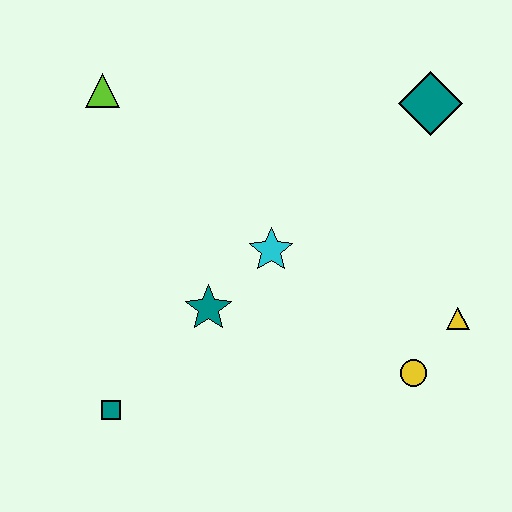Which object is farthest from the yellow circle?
The lime triangle is farthest from the yellow circle.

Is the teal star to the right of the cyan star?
No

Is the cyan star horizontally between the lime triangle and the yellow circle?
Yes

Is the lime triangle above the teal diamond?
Yes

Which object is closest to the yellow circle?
The yellow triangle is closest to the yellow circle.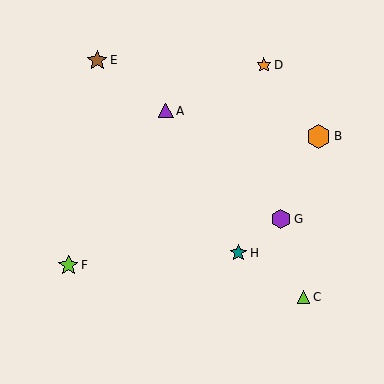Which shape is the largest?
The orange hexagon (labeled B) is the largest.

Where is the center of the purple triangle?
The center of the purple triangle is at (166, 111).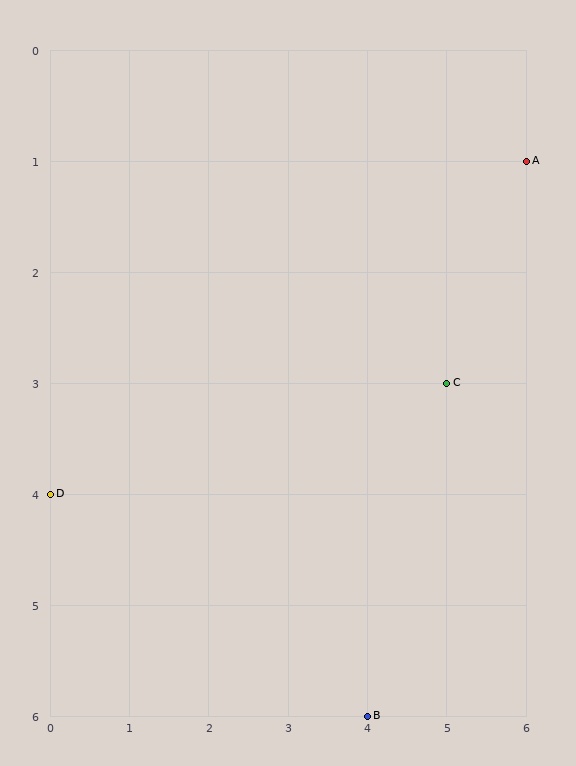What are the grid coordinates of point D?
Point D is at grid coordinates (0, 4).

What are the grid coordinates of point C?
Point C is at grid coordinates (5, 3).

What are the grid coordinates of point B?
Point B is at grid coordinates (4, 6).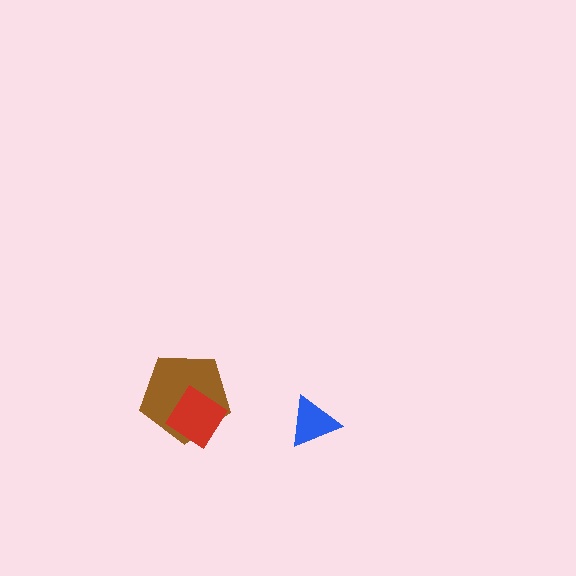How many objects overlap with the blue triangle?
0 objects overlap with the blue triangle.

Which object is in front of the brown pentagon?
The red diamond is in front of the brown pentagon.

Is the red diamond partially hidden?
No, no other shape covers it.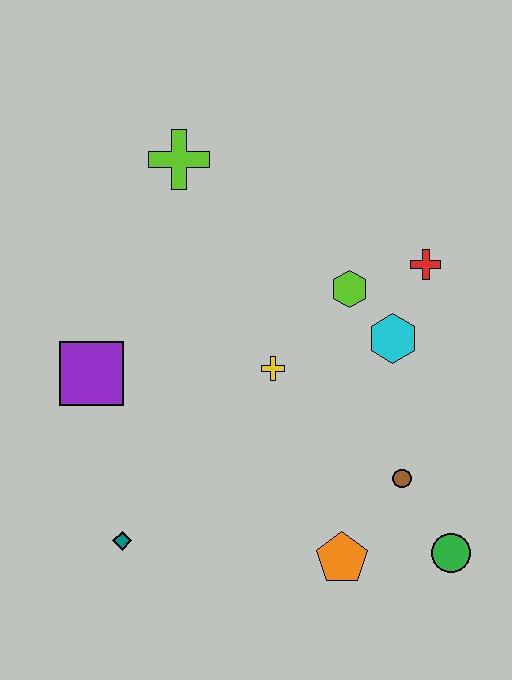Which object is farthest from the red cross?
The teal diamond is farthest from the red cross.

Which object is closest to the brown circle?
The green circle is closest to the brown circle.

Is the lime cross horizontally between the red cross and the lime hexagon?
No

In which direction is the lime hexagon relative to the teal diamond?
The lime hexagon is above the teal diamond.